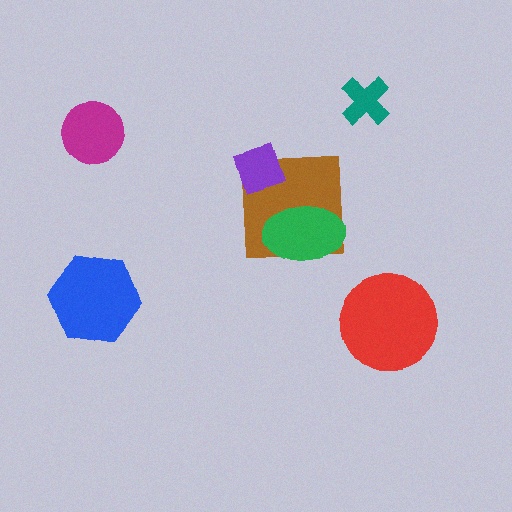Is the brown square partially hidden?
Yes, it is partially covered by another shape.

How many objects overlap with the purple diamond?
1 object overlaps with the purple diamond.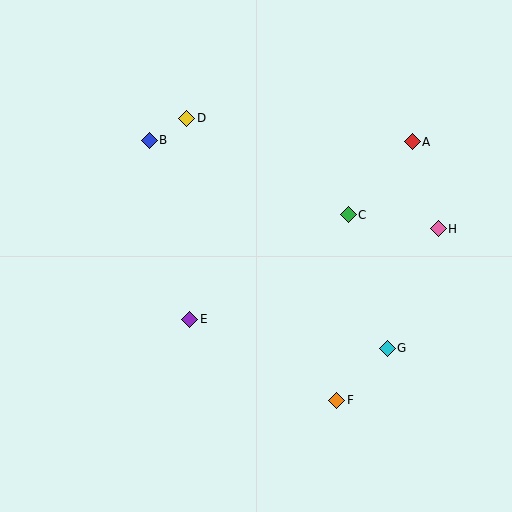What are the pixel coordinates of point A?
Point A is at (412, 142).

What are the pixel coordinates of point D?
Point D is at (187, 118).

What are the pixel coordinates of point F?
Point F is at (337, 400).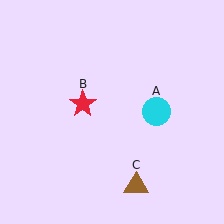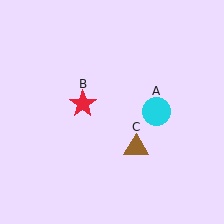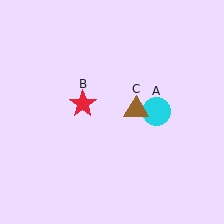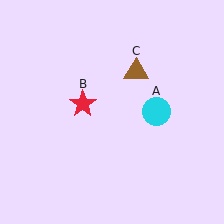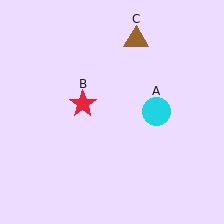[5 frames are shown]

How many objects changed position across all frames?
1 object changed position: brown triangle (object C).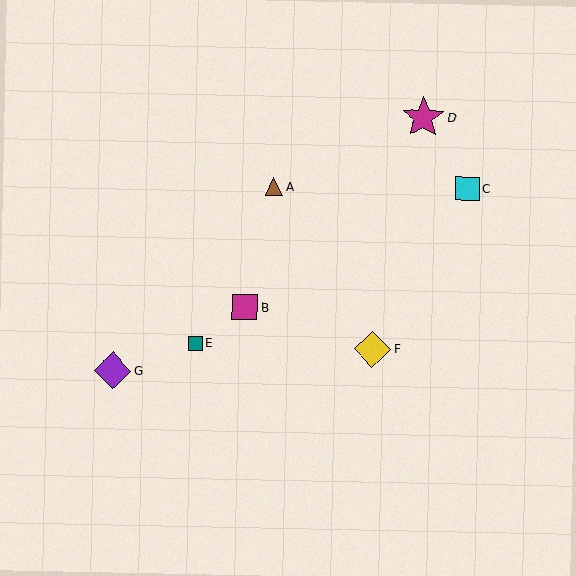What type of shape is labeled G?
Shape G is a purple diamond.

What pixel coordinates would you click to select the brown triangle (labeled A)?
Click at (274, 186) to select the brown triangle A.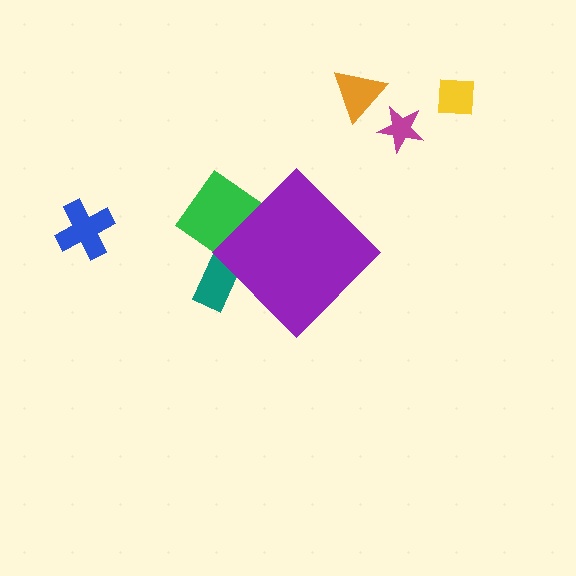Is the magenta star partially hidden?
No, the magenta star is fully visible.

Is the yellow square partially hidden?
No, the yellow square is fully visible.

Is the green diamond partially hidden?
Yes, the green diamond is partially hidden behind the purple diamond.